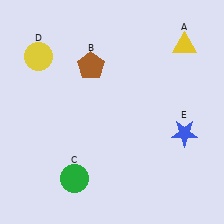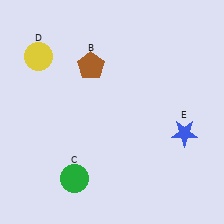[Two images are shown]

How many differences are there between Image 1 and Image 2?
There is 1 difference between the two images.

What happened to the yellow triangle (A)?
The yellow triangle (A) was removed in Image 2. It was in the top-right area of Image 1.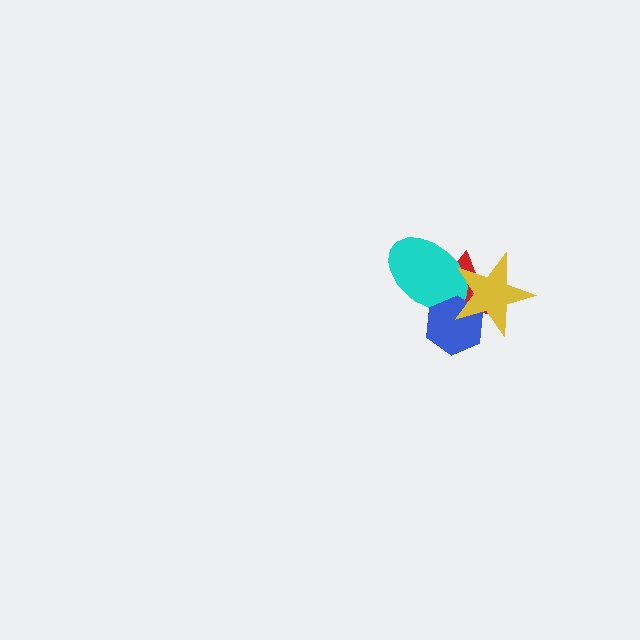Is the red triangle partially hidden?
Yes, it is partially covered by another shape.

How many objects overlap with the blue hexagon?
3 objects overlap with the blue hexagon.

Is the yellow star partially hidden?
No, no other shape covers it.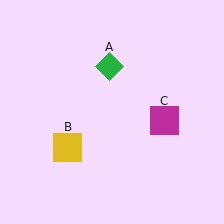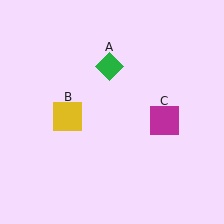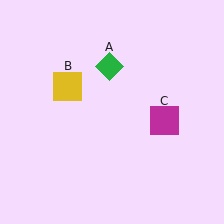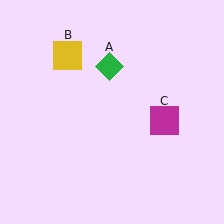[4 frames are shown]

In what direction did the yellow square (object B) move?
The yellow square (object B) moved up.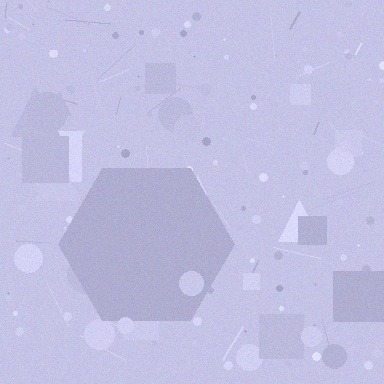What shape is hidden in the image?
A hexagon is hidden in the image.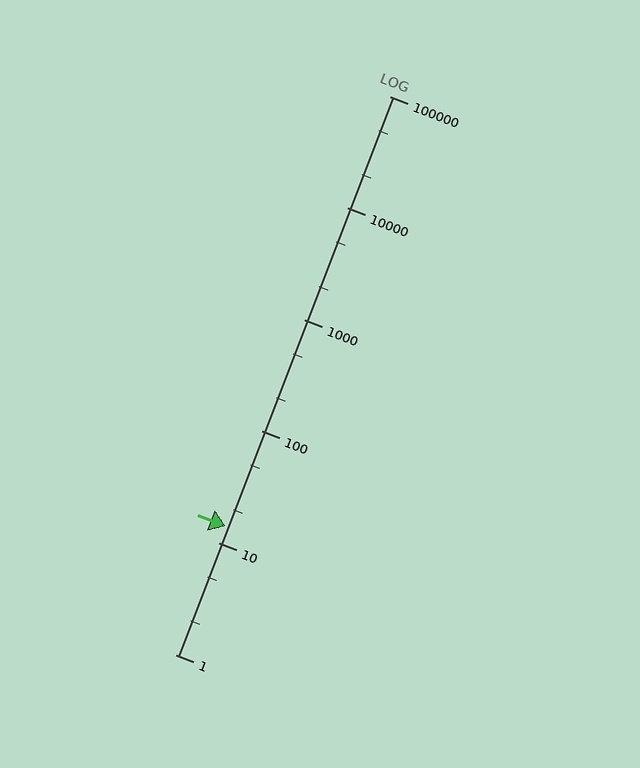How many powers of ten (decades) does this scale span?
The scale spans 5 decades, from 1 to 100000.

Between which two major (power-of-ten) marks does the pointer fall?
The pointer is between 10 and 100.